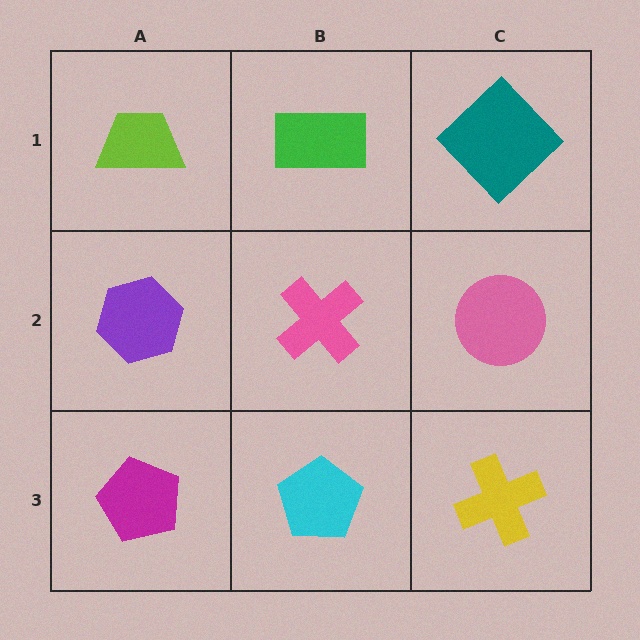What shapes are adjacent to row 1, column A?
A purple hexagon (row 2, column A), a green rectangle (row 1, column B).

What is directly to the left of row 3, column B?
A magenta pentagon.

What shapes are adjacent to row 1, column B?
A pink cross (row 2, column B), a lime trapezoid (row 1, column A), a teal diamond (row 1, column C).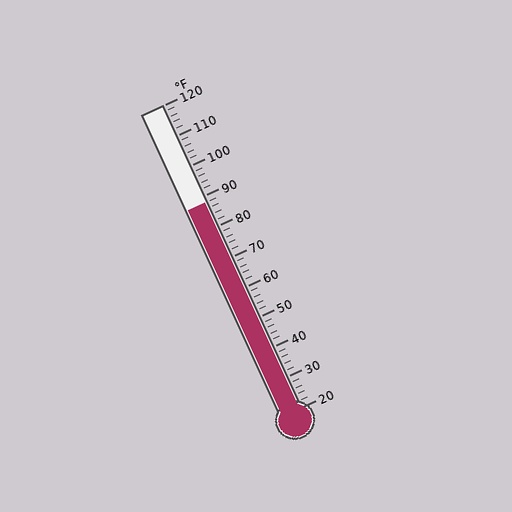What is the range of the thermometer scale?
The thermometer scale ranges from 20°F to 120°F.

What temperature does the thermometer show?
The thermometer shows approximately 88°F.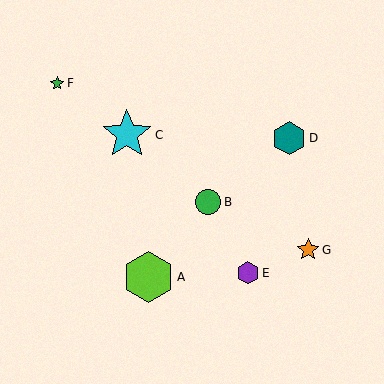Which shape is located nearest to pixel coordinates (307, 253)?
The orange star (labeled G) at (308, 250) is nearest to that location.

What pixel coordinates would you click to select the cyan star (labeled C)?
Click at (127, 134) to select the cyan star C.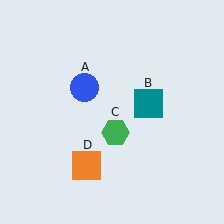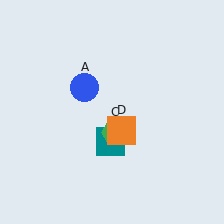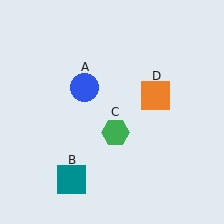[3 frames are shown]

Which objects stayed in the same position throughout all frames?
Blue circle (object A) and green hexagon (object C) remained stationary.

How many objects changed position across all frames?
2 objects changed position: teal square (object B), orange square (object D).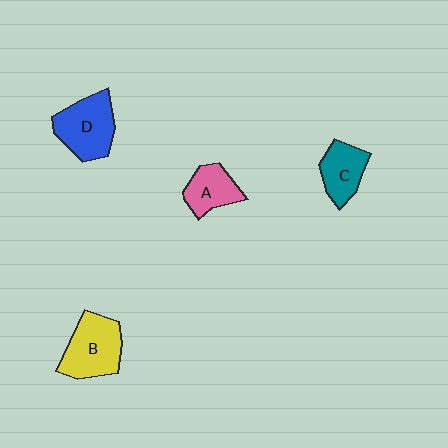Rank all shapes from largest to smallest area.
From largest to smallest: B (yellow), D (blue), C (teal), A (pink).